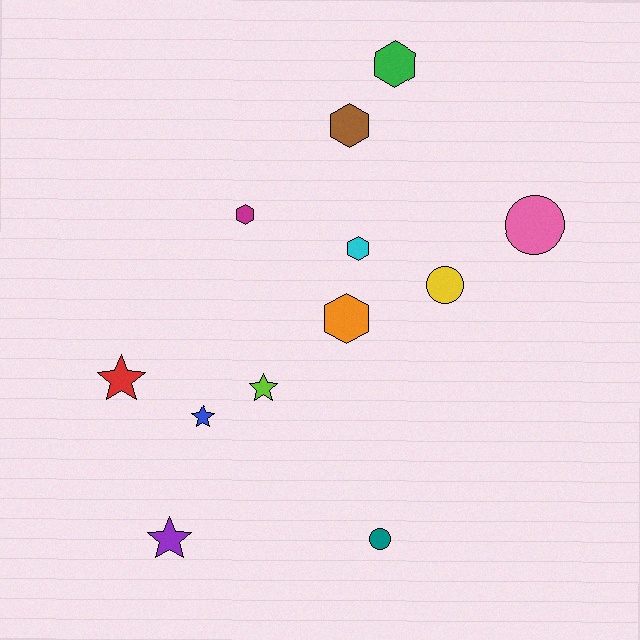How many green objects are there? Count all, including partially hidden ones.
There is 1 green object.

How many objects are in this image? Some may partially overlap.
There are 12 objects.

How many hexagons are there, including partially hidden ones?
There are 5 hexagons.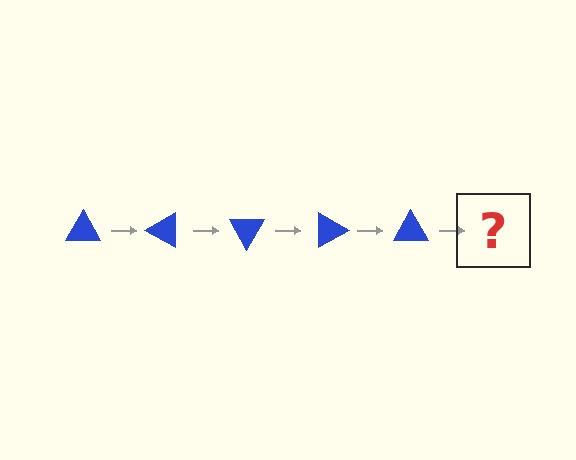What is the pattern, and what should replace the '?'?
The pattern is that the triangle rotates 30 degrees each step. The '?' should be a blue triangle rotated 150 degrees.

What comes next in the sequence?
The next element should be a blue triangle rotated 150 degrees.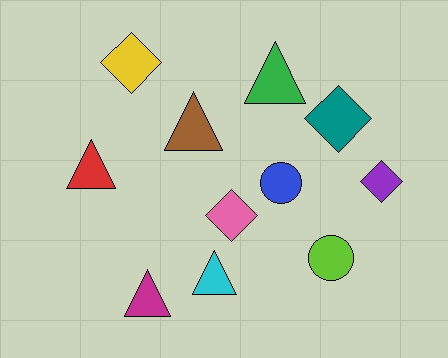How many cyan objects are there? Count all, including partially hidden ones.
There is 1 cyan object.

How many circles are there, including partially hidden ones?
There are 2 circles.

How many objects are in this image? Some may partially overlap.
There are 11 objects.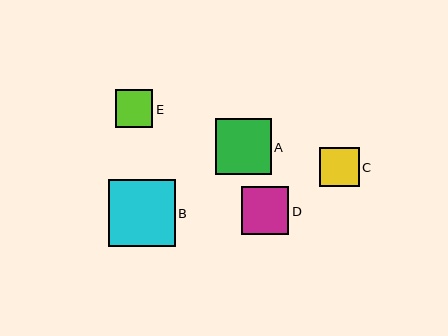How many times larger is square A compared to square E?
Square A is approximately 1.5 times the size of square E.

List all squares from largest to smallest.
From largest to smallest: B, A, D, C, E.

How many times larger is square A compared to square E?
Square A is approximately 1.5 times the size of square E.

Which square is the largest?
Square B is the largest with a size of approximately 67 pixels.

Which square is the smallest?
Square E is the smallest with a size of approximately 38 pixels.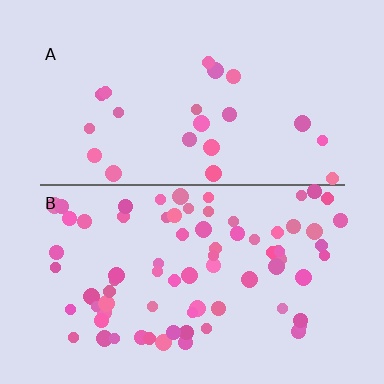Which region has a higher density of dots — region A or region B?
B (the bottom).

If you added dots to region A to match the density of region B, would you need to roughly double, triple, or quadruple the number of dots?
Approximately quadruple.